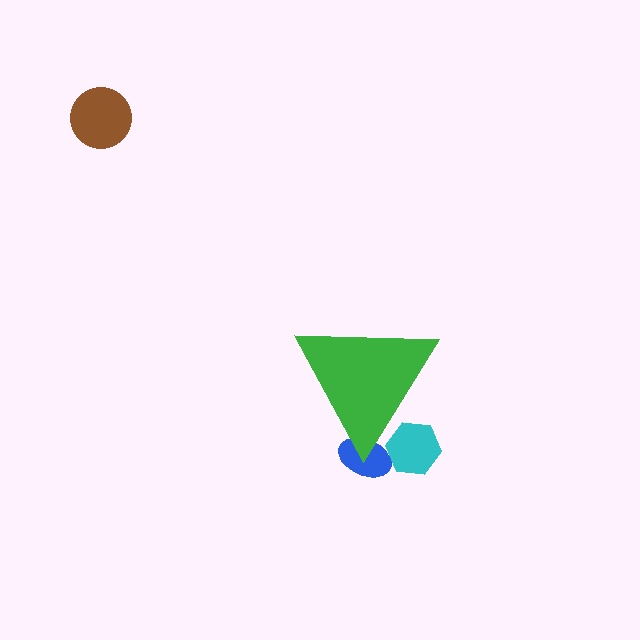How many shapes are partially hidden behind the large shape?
2 shapes are partially hidden.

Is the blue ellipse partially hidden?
Yes, the blue ellipse is partially hidden behind the green triangle.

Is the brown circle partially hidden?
No, the brown circle is fully visible.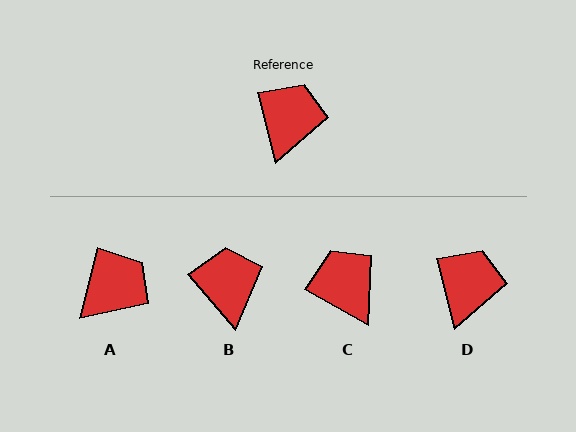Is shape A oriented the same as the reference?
No, it is off by about 28 degrees.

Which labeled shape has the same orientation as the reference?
D.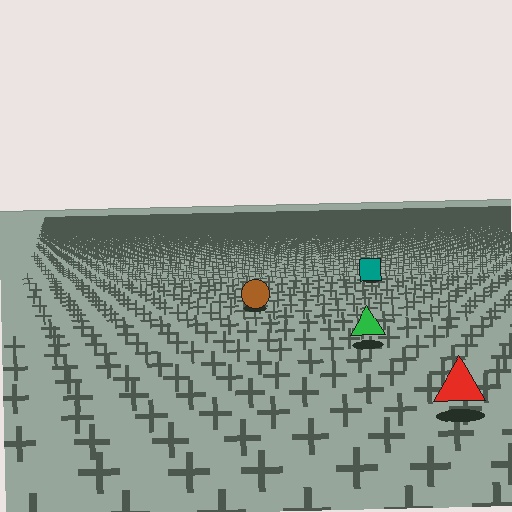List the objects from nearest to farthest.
From nearest to farthest: the red triangle, the green triangle, the brown circle, the teal square.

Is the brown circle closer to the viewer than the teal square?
Yes. The brown circle is closer — you can tell from the texture gradient: the ground texture is coarser near it.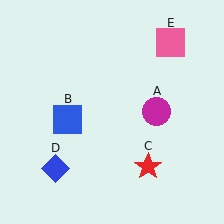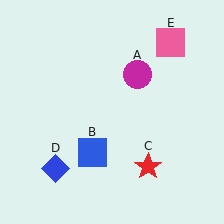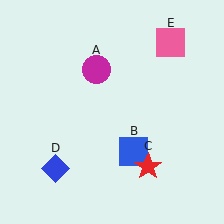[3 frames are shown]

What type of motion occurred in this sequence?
The magenta circle (object A), blue square (object B) rotated counterclockwise around the center of the scene.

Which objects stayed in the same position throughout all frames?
Red star (object C) and blue diamond (object D) and pink square (object E) remained stationary.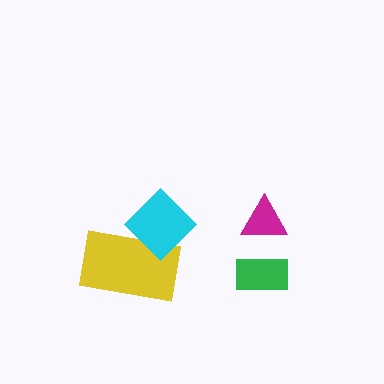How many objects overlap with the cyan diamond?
1 object overlaps with the cyan diamond.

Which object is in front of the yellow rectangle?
The cyan diamond is in front of the yellow rectangle.